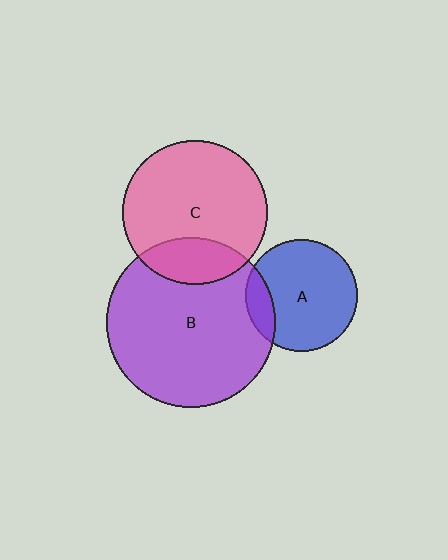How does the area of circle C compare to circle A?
Approximately 1.7 times.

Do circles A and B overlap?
Yes.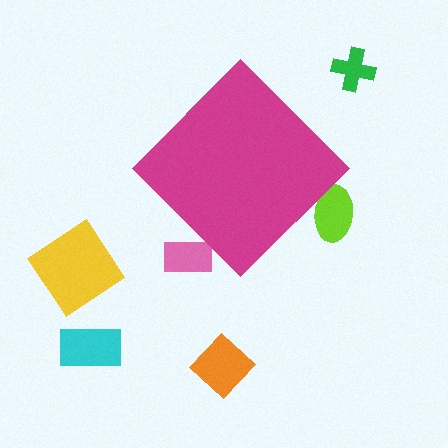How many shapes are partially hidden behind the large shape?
2 shapes are partially hidden.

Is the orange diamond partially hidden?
No, the orange diamond is fully visible.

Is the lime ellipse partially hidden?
Yes, the lime ellipse is partially hidden behind the magenta diamond.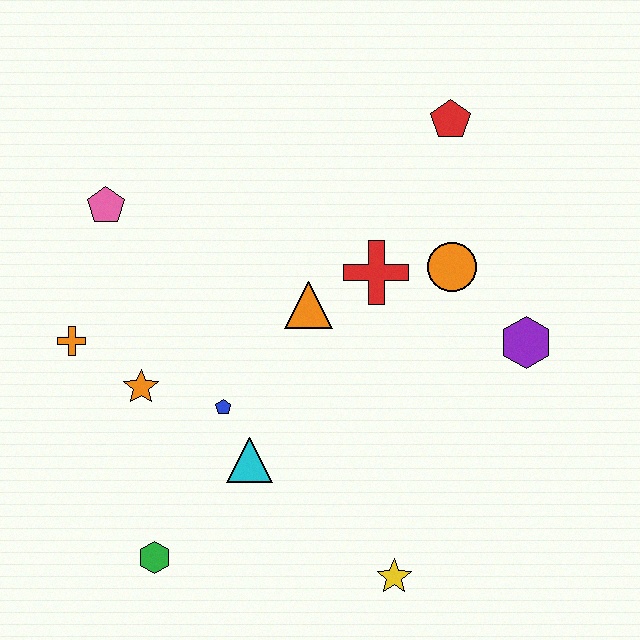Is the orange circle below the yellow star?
No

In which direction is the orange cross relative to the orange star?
The orange cross is to the left of the orange star.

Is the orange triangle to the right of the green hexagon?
Yes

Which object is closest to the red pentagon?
The orange circle is closest to the red pentagon.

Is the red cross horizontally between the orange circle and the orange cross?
Yes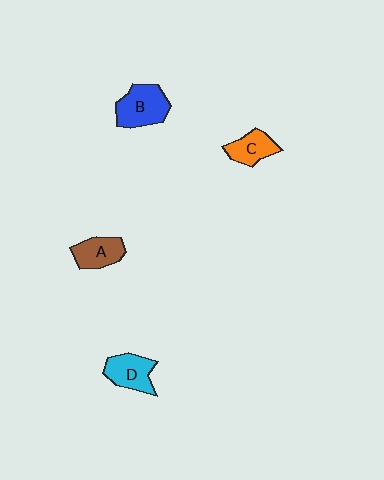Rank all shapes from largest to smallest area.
From largest to smallest: B (blue), D (cyan), A (brown), C (orange).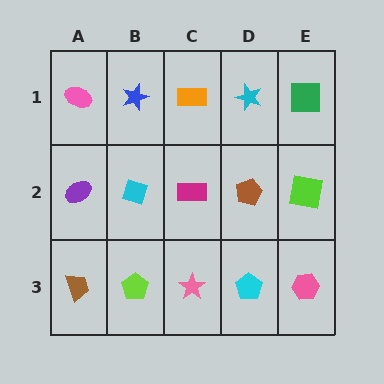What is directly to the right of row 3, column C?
A cyan pentagon.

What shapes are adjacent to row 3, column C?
A magenta rectangle (row 2, column C), a lime pentagon (row 3, column B), a cyan pentagon (row 3, column D).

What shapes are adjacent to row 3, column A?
A purple ellipse (row 2, column A), a lime pentagon (row 3, column B).